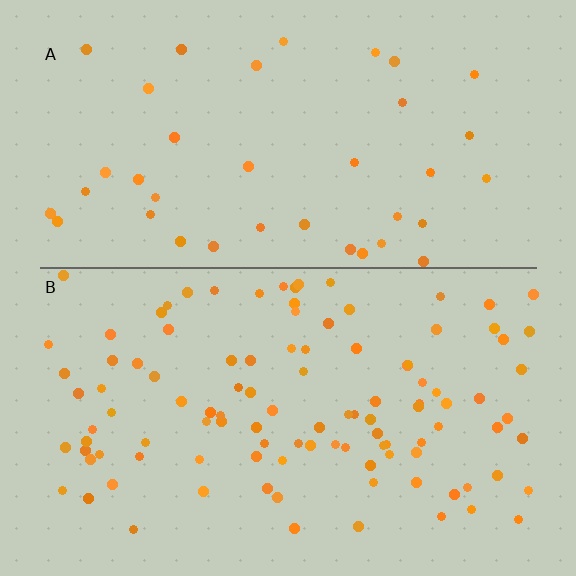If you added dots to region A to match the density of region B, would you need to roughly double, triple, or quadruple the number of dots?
Approximately triple.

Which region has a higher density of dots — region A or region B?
B (the bottom).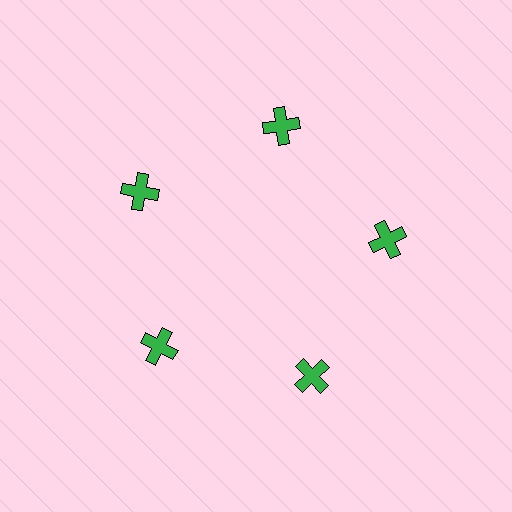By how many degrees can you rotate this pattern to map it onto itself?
The pattern maps onto itself every 72 degrees of rotation.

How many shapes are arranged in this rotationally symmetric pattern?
There are 5 shapes, arranged in 5 groups of 1.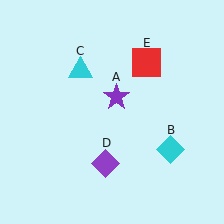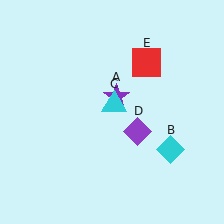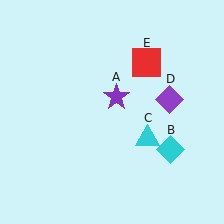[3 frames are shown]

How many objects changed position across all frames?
2 objects changed position: cyan triangle (object C), purple diamond (object D).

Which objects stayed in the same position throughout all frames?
Purple star (object A) and cyan diamond (object B) and red square (object E) remained stationary.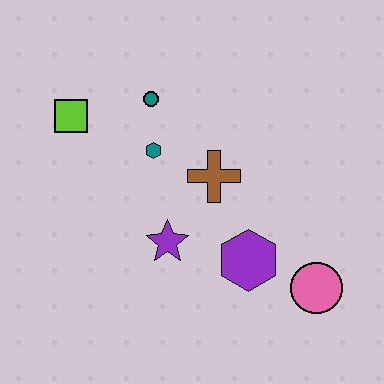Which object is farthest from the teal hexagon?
The pink circle is farthest from the teal hexagon.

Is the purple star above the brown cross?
No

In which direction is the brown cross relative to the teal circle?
The brown cross is below the teal circle.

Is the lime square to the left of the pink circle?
Yes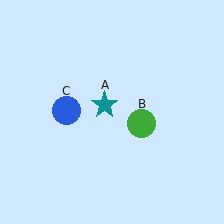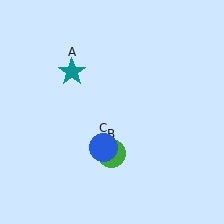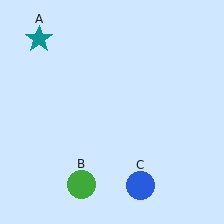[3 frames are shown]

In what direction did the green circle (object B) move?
The green circle (object B) moved down and to the left.